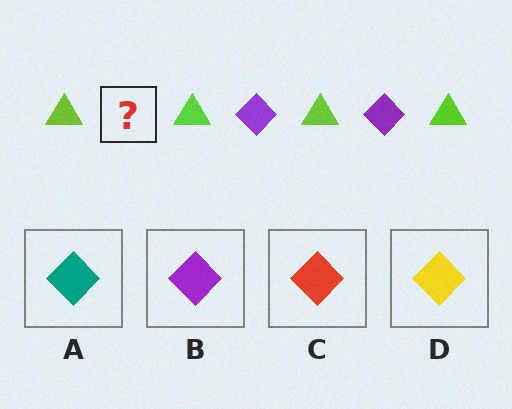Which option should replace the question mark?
Option B.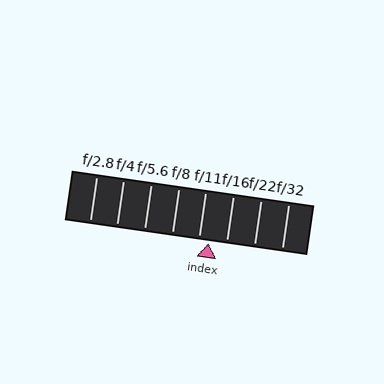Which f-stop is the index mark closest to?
The index mark is closest to f/11.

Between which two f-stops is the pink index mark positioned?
The index mark is between f/11 and f/16.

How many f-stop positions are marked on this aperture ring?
There are 8 f-stop positions marked.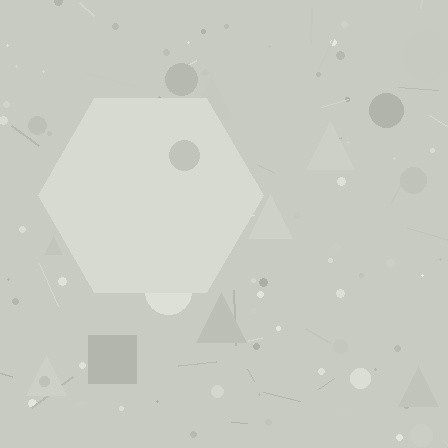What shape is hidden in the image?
A hexagon is hidden in the image.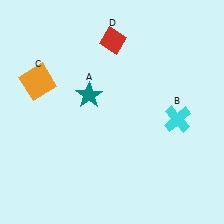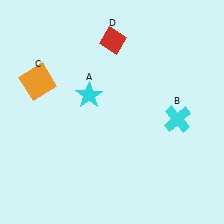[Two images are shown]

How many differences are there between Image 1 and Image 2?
There is 1 difference between the two images.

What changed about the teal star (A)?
In Image 1, A is teal. In Image 2, it changed to cyan.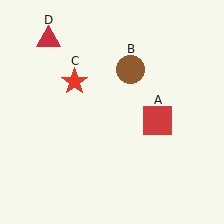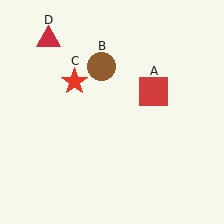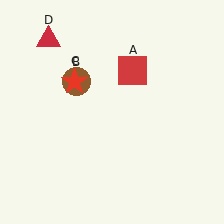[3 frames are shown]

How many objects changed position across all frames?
2 objects changed position: red square (object A), brown circle (object B).